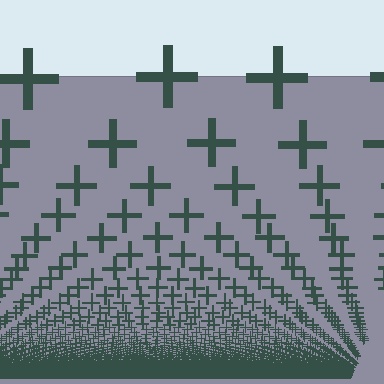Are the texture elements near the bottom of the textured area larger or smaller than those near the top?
Smaller. The gradient is inverted — elements near the bottom are smaller and denser.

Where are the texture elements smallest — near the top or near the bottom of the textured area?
Near the bottom.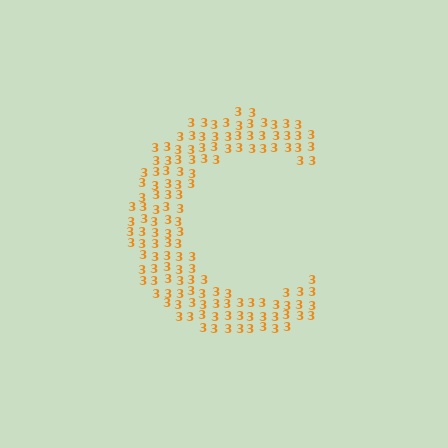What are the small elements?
The small elements are digit 3's.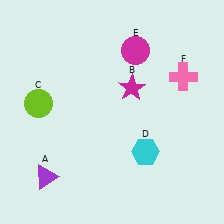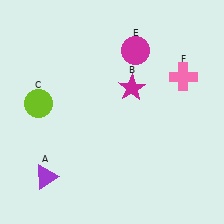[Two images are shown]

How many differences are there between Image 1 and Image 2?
There is 1 difference between the two images.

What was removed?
The cyan hexagon (D) was removed in Image 2.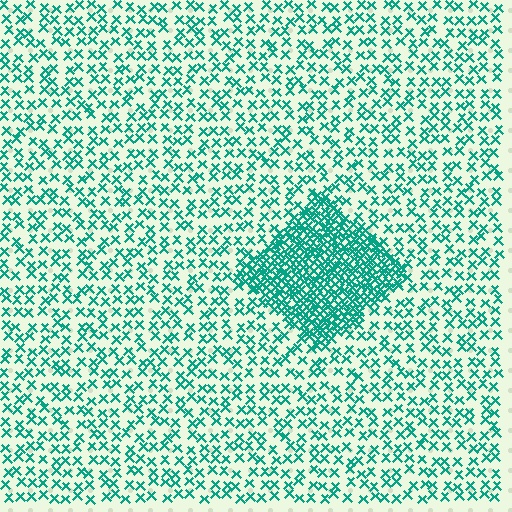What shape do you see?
I see a diamond.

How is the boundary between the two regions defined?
The boundary is defined by a change in element density (approximately 3.0x ratio). All elements are the same color, size, and shape.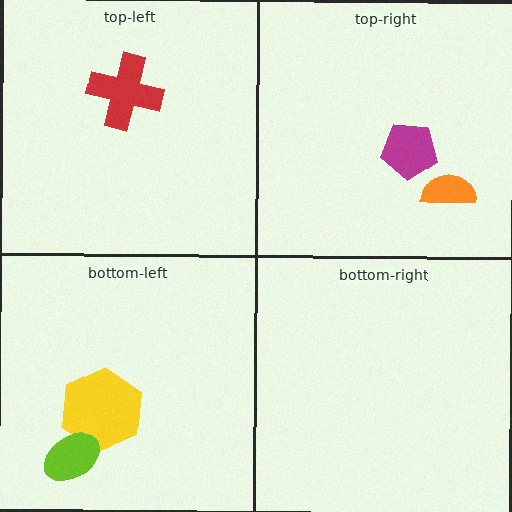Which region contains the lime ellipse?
The bottom-left region.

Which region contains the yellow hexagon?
The bottom-left region.